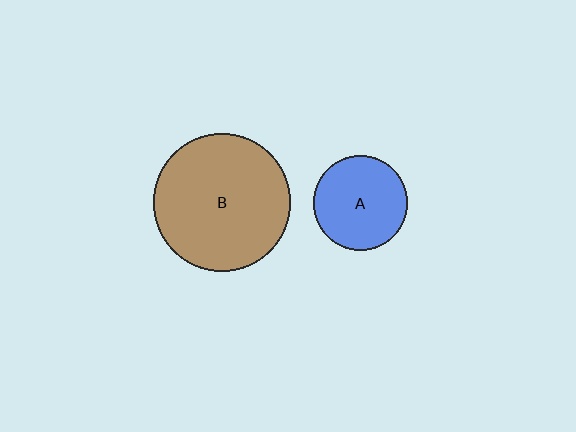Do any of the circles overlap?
No, none of the circles overlap.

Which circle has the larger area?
Circle B (brown).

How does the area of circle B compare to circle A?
Approximately 2.1 times.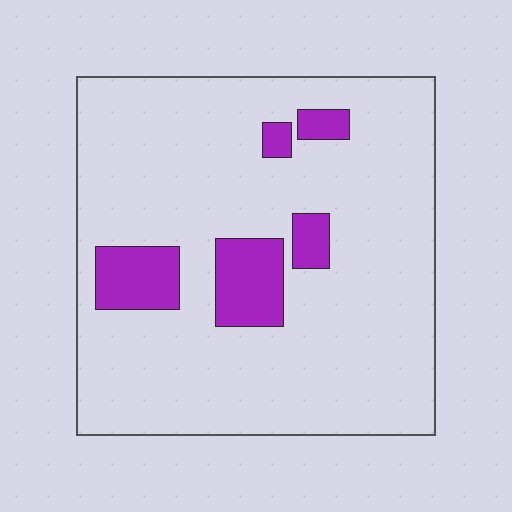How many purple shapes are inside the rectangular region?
5.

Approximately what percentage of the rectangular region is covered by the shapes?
Approximately 15%.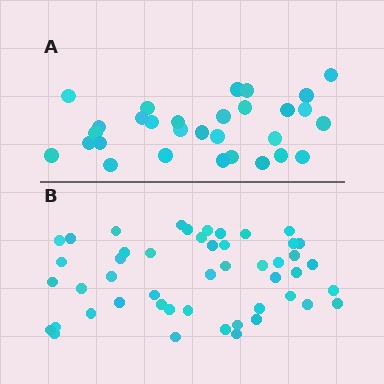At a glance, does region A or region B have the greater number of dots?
Region B (the bottom region) has more dots.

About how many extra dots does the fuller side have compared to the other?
Region B has approximately 20 more dots than region A.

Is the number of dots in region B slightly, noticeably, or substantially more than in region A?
Region B has substantially more. The ratio is roughly 1.6 to 1.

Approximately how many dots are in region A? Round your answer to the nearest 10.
About 30 dots.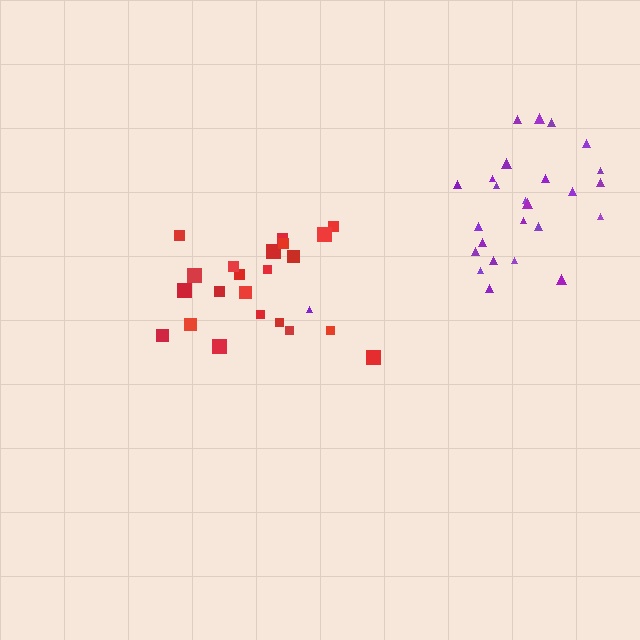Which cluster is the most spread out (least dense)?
Purple.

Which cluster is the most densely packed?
Red.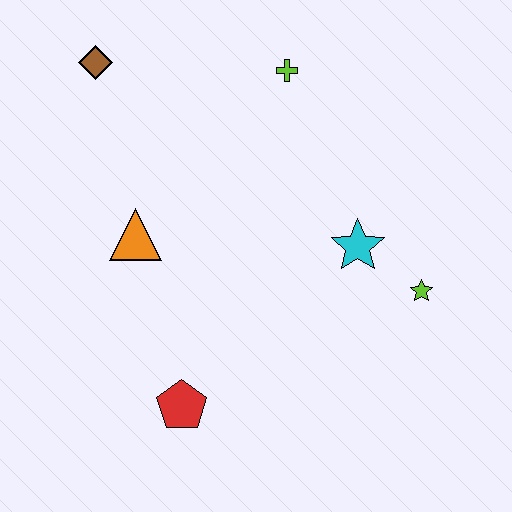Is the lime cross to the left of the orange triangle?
No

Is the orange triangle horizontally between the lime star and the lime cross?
No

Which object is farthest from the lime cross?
The red pentagon is farthest from the lime cross.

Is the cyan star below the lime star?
No